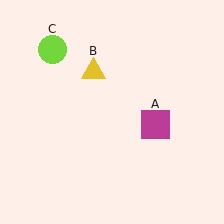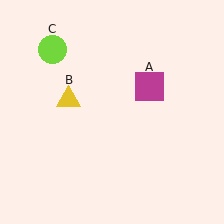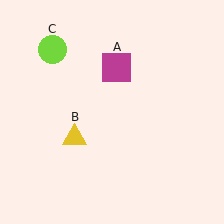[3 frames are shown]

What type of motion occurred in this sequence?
The magenta square (object A), yellow triangle (object B) rotated counterclockwise around the center of the scene.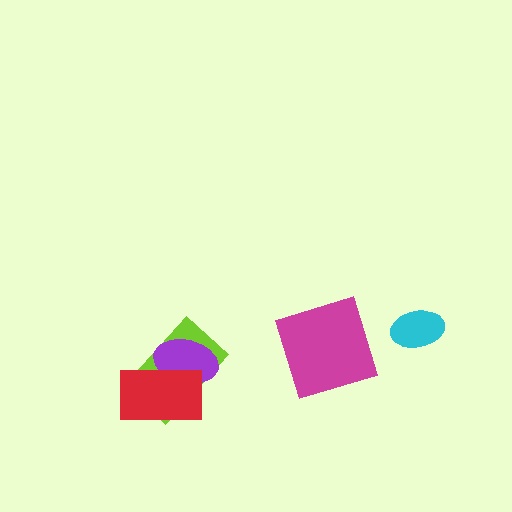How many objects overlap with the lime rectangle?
2 objects overlap with the lime rectangle.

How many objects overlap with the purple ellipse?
2 objects overlap with the purple ellipse.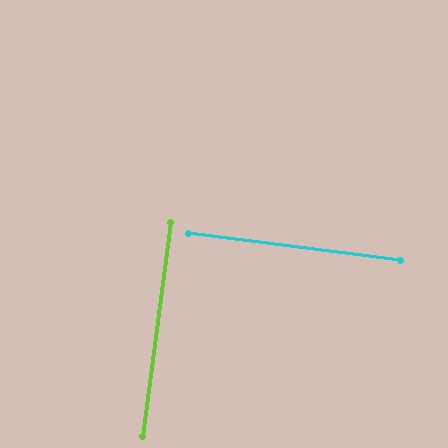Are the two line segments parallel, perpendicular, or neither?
Perpendicular — they meet at approximately 90°.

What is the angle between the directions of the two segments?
Approximately 90 degrees.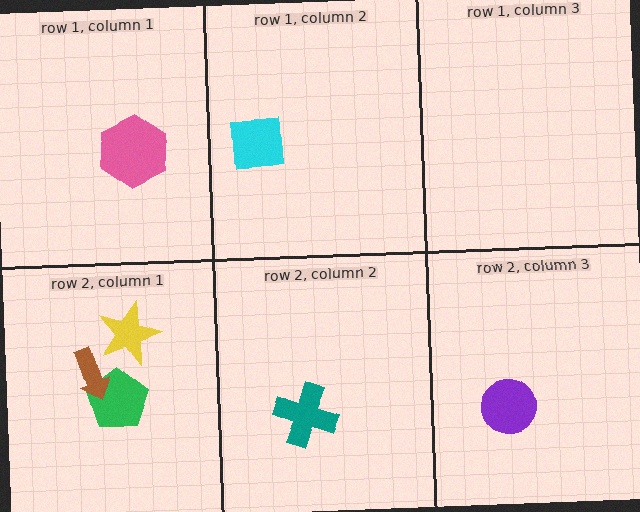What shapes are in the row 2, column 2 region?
The teal cross.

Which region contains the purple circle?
The row 2, column 3 region.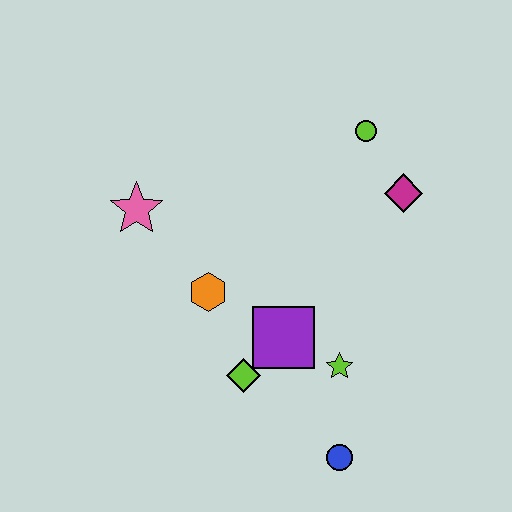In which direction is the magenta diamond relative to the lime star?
The magenta diamond is above the lime star.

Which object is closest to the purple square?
The lime diamond is closest to the purple square.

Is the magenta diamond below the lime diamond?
No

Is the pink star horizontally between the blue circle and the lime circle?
No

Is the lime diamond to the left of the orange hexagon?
No